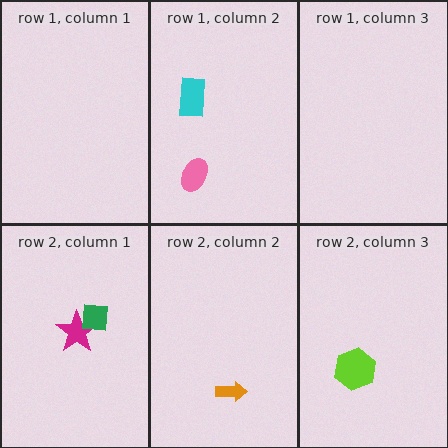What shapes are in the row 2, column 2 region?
The orange arrow.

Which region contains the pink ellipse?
The row 1, column 2 region.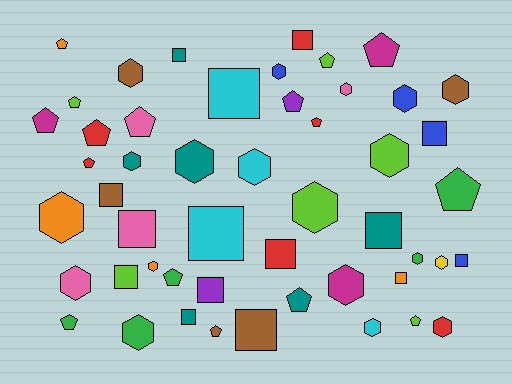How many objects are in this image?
There are 50 objects.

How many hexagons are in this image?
There are 19 hexagons.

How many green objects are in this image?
There are 5 green objects.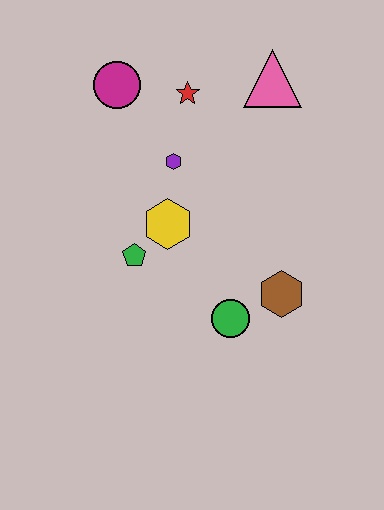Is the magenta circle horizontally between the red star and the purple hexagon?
No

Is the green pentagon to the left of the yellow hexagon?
Yes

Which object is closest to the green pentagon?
The yellow hexagon is closest to the green pentagon.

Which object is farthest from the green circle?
The magenta circle is farthest from the green circle.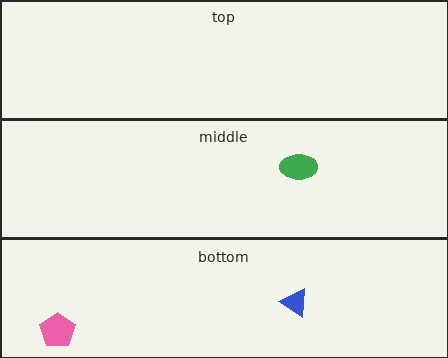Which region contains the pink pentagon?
The bottom region.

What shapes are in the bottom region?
The blue triangle, the pink pentagon.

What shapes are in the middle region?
The green ellipse.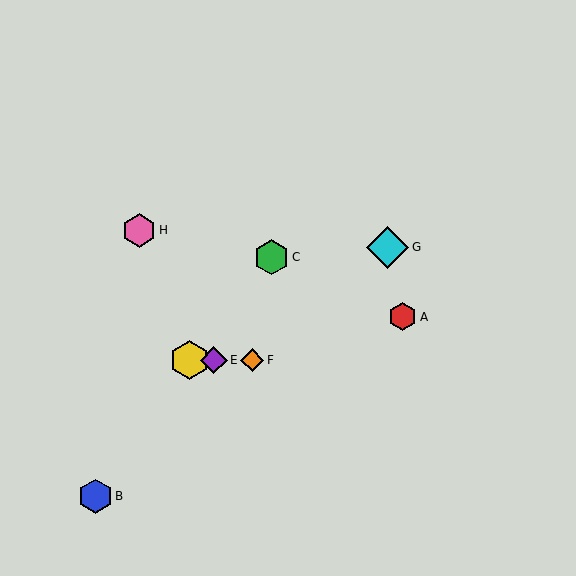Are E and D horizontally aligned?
Yes, both are at y≈360.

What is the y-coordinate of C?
Object C is at y≈257.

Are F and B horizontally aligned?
No, F is at y≈360 and B is at y≈496.